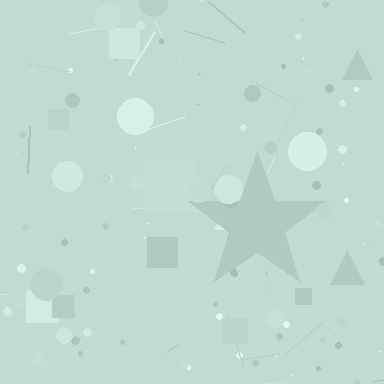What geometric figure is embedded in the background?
A star is embedded in the background.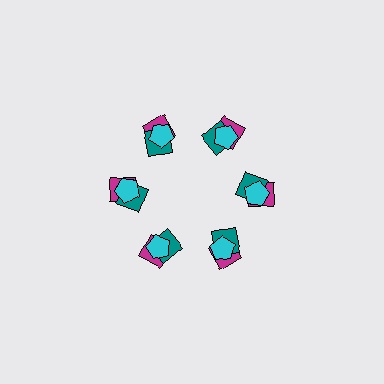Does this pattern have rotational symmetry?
Yes, this pattern has 6-fold rotational symmetry. It looks the same after rotating 60 degrees around the center.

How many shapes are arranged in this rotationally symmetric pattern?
There are 18 shapes, arranged in 6 groups of 3.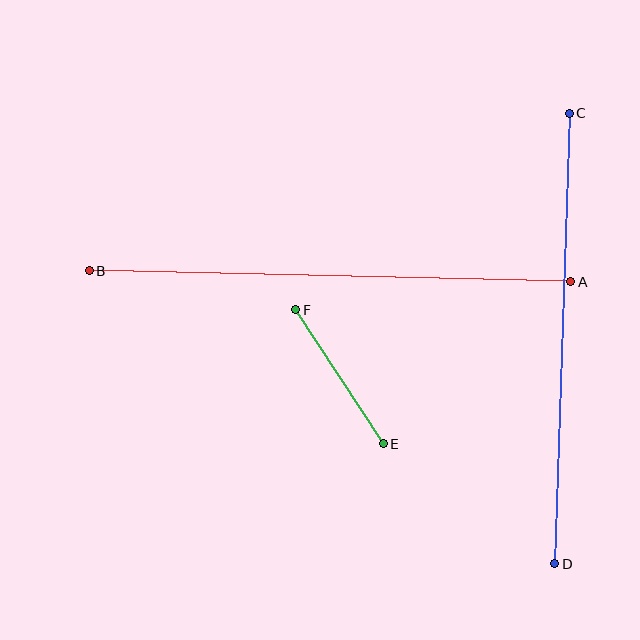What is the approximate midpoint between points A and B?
The midpoint is at approximately (330, 276) pixels.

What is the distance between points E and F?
The distance is approximately 160 pixels.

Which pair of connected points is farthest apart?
Points A and B are farthest apart.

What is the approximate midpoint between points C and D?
The midpoint is at approximately (562, 338) pixels.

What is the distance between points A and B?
The distance is approximately 482 pixels.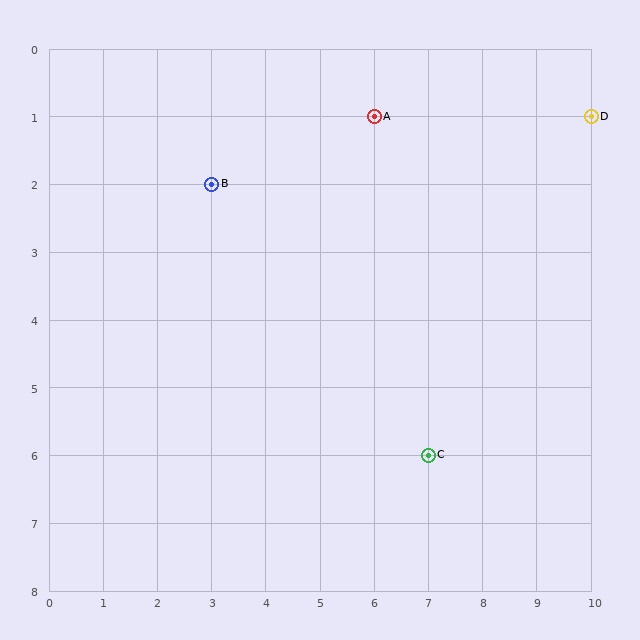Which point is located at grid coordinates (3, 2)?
Point B is at (3, 2).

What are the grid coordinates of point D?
Point D is at grid coordinates (10, 1).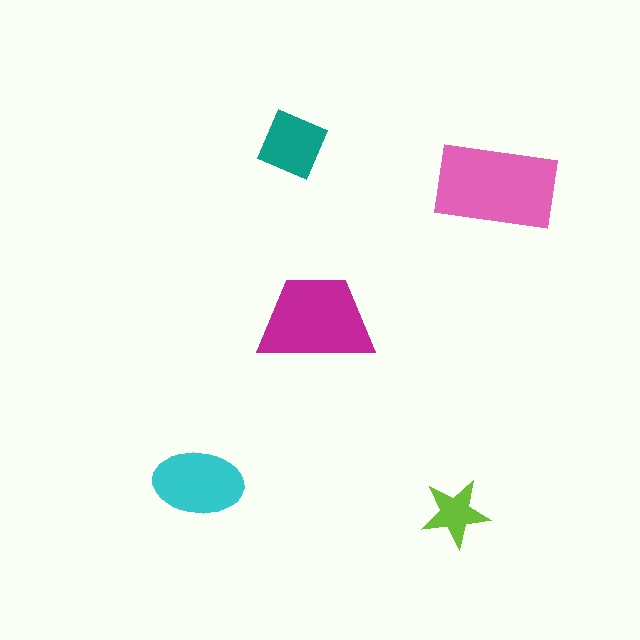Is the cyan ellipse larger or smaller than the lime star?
Larger.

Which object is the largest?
The pink rectangle.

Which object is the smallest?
The lime star.